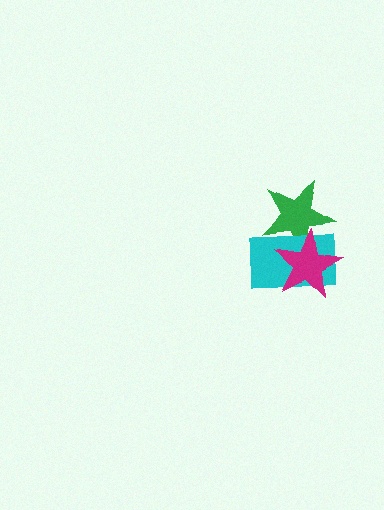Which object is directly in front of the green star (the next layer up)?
The cyan rectangle is directly in front of the green star.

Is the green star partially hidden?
Yes, it is partially covered by another shape.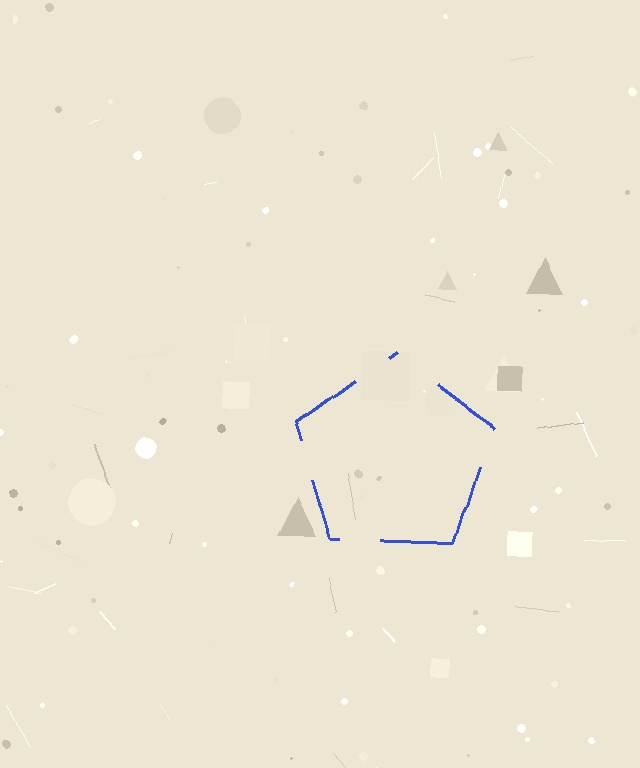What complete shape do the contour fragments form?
The contour fragments form a pentagon.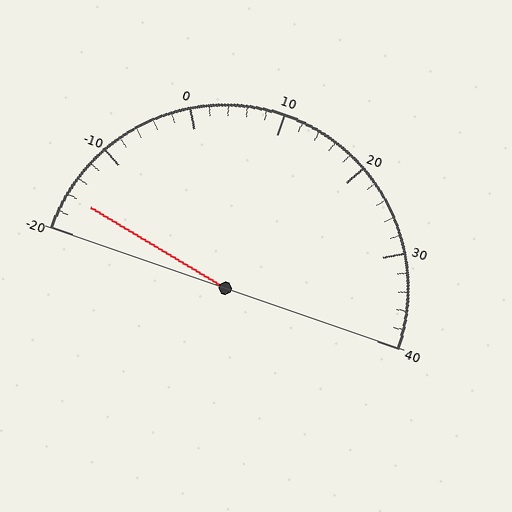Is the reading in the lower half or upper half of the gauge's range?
The reading is in the lower half of the range (-20 to 40).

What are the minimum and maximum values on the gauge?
The gauge ranges from -20 to 40.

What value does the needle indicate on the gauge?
The needle indicates approximately -16.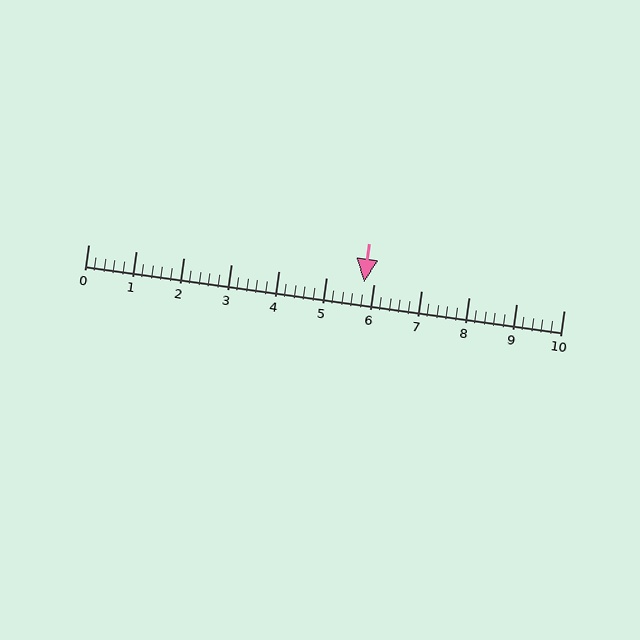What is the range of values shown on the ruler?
The ruler shows values from 0 to 10.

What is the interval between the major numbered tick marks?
The major tick marks are spaced 1 units apart.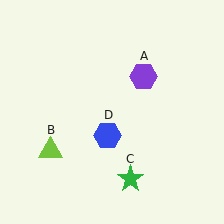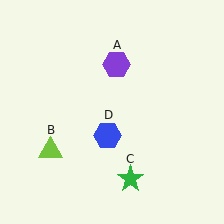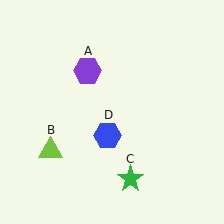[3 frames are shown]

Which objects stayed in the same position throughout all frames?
Lime triangle (object B) and green star (object C) and blue hexagon (object D) remained stationary.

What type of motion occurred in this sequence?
The purple hexagon (object A) rotated counterclockwise around the center of the scene.